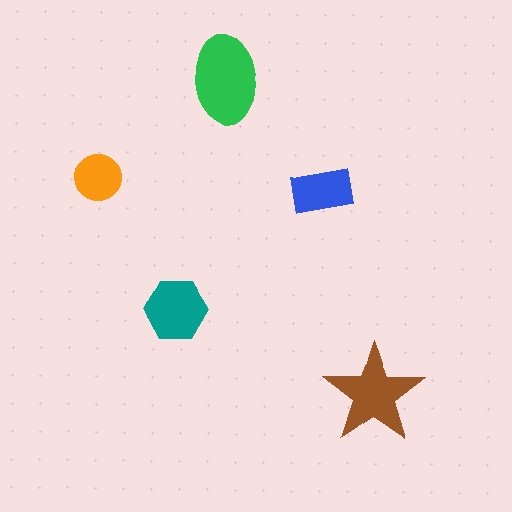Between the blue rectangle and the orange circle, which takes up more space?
The blue rectangle.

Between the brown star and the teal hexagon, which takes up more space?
The brown star.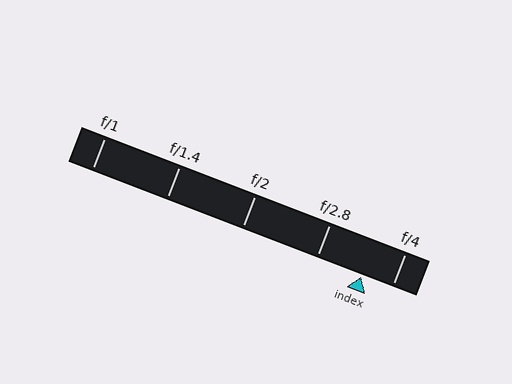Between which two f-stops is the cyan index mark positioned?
The index mark is between f/2.8 and f/4.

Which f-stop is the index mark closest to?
The index mark is closest to f/4.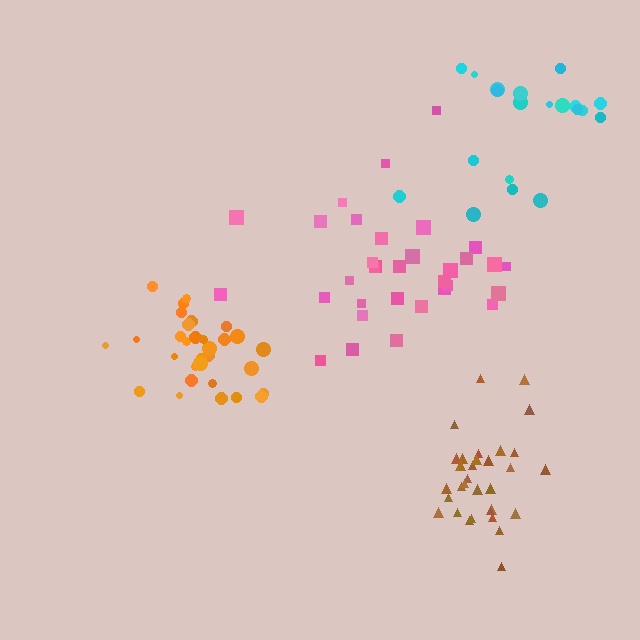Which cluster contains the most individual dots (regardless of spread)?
Pink (33).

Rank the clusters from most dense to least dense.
brown, orange, cyan, pink.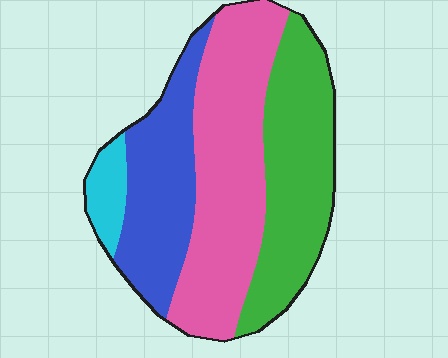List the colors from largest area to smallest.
From largest to smallest: pink, green, blue, cyan.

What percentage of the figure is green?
Green takes up between a quarter and a half of the figure.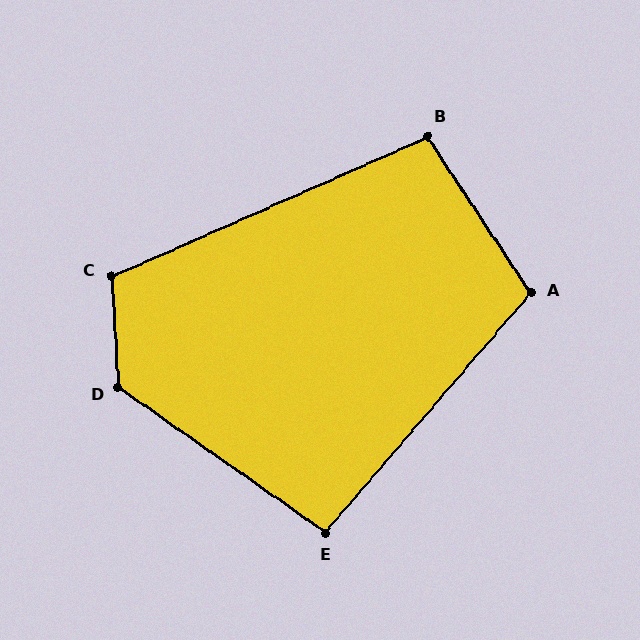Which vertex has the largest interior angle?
D, at approximately 128 degrees.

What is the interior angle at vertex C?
Approximately 110 degrees (obtuse).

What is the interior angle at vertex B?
Approximately 100 degrees (obtuse).